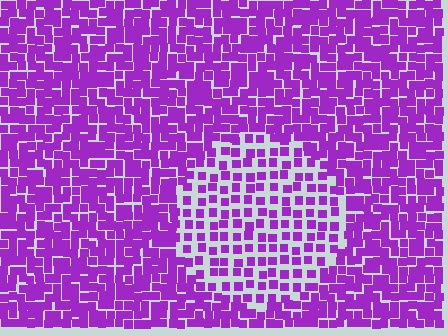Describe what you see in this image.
The image contains small purple elements arranged at two different densities. A circle-shaped region is visible where the elements are less densely packed than the surrounding area.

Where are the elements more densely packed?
The elements are more densely packed outside the circle boundary.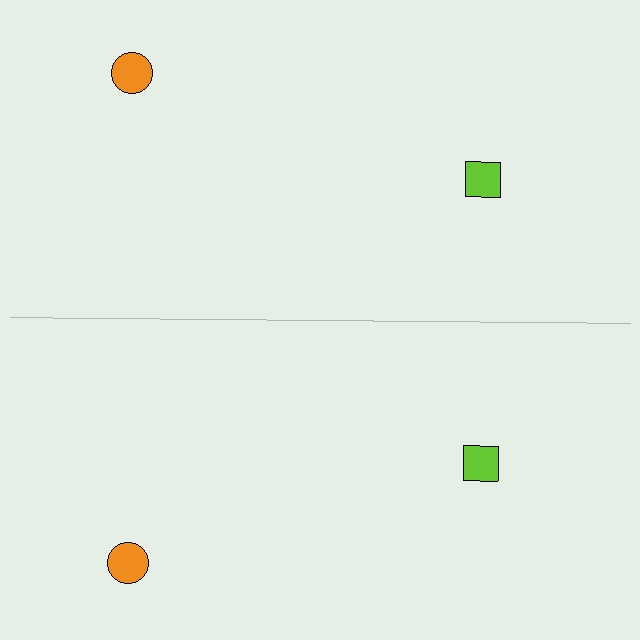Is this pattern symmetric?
Yes, this pattern has bilateral (reflection) symmetry.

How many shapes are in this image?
There are 4 shapes in this image.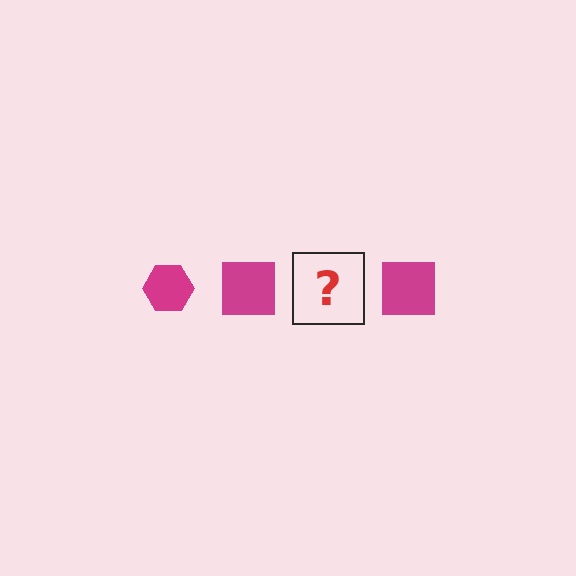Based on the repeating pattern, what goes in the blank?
The blank should be a magenta hexagon.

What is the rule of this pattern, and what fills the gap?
The rule is that the pattern cycles through hexagon, square shapes in magenta. The gap should be filled with a magenta hexagon.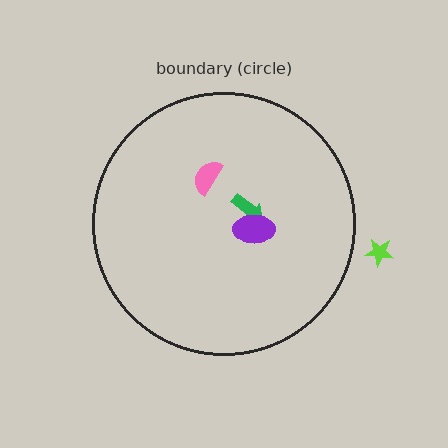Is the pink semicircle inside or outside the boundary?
Inside.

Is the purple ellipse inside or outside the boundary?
Inside.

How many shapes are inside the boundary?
3 inside, 1 outside.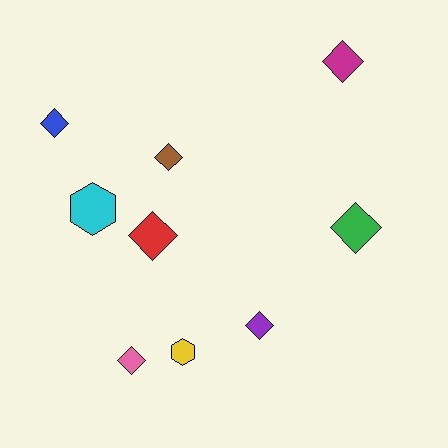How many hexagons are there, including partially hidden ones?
There are 2 hexagons.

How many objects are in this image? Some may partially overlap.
There are 9 objects.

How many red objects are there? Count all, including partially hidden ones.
There is 1 red object.